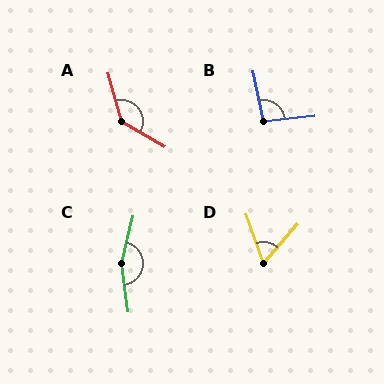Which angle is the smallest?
D, at approximately 61 degrees.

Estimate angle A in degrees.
Approximately 136 degrees.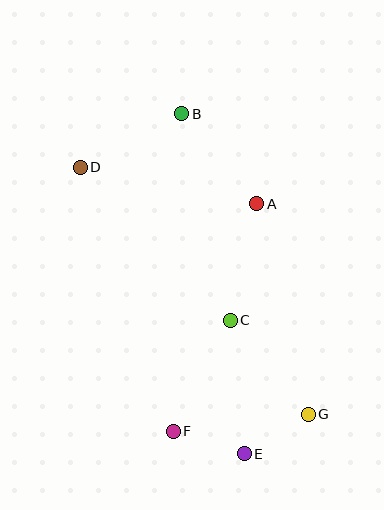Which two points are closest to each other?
Points E and F are closest to each other.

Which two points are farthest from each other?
Points B and E are farthest from each other.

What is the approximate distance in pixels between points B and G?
The distance between B and G is approximately 326 pixels.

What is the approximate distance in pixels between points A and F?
The distance between A and F is approximately 242 pixels.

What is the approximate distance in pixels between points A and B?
The distance between A and B is approximately 117 pixels.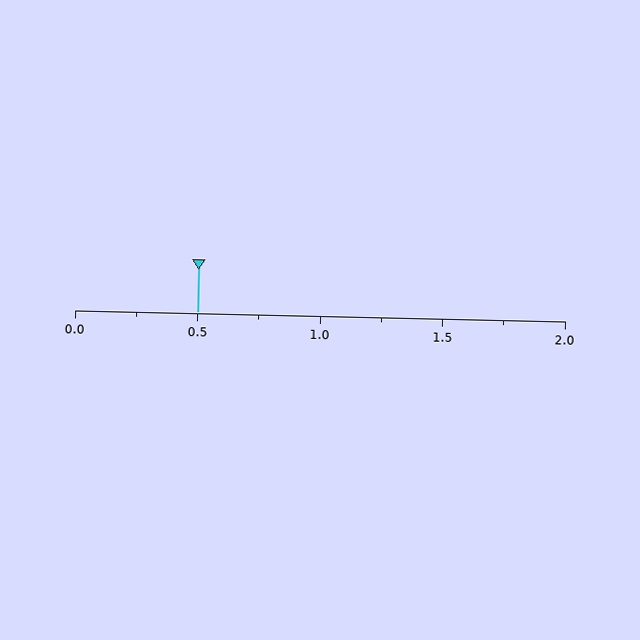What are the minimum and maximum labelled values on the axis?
The axis runs from 0.0 to 2.0.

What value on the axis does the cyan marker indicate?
The marker indicates approximately 0.5.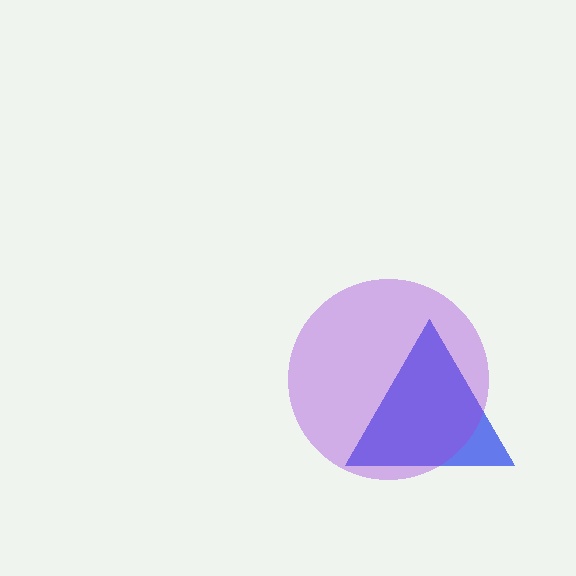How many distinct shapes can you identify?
There are 2 distinct shapes: a blue triangle, a purple circle.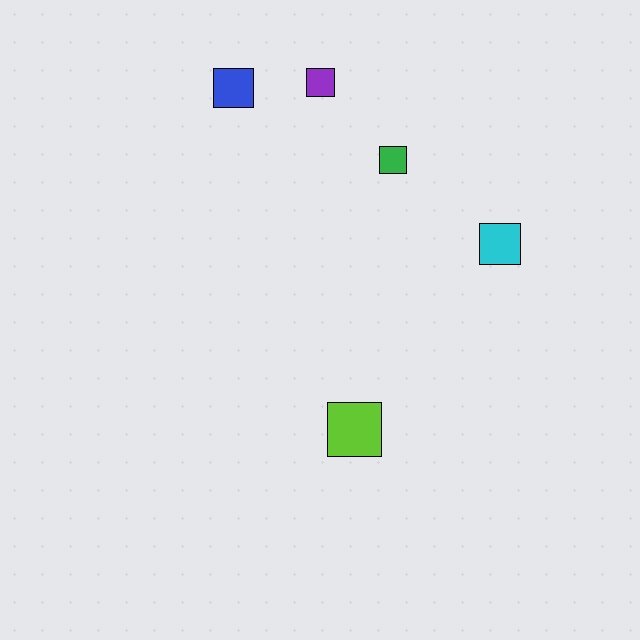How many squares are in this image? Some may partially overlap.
There are 5 squares.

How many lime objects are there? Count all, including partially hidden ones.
There is 1 lime object.